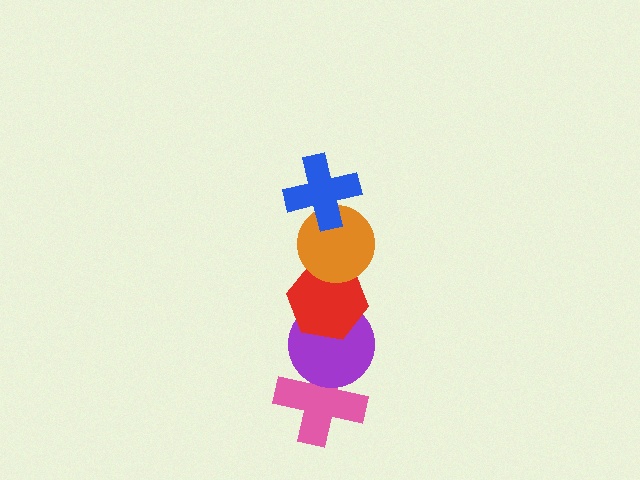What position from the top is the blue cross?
The blue cross is 1st from the top.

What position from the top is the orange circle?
The orange circle is 2nd from the top.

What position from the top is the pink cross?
The pink cross is 5th from the top.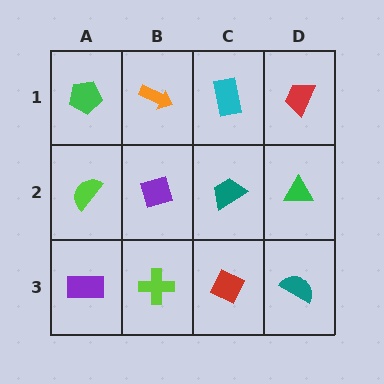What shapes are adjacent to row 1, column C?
A teal trapezoid (row 2, column C), an orange arrow (row 1, column B), a red trapezoid (row 1, column D).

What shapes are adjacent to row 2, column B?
An orange arrow (row 1, column B), a lime cross (row 3, column B), a lime semicircle (row 2, column A), a teal trapezoid (row 2, column C).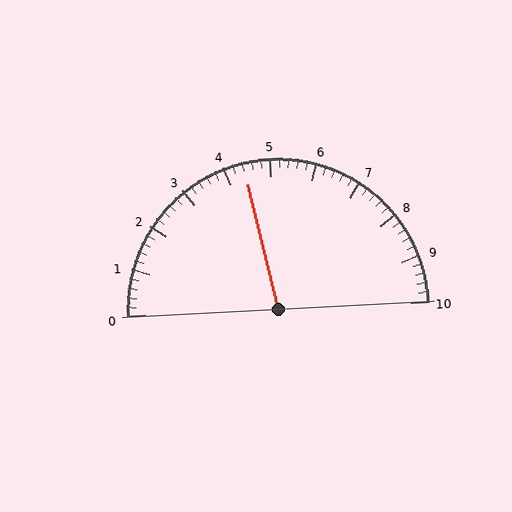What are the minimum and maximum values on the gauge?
The gauge ranges from 0 to 10.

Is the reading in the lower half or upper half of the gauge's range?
The reading is in the lower half of the range (0 to 10).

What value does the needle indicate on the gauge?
The needle indicates approximately 4.4.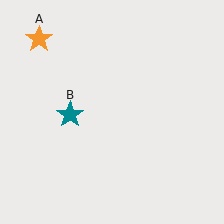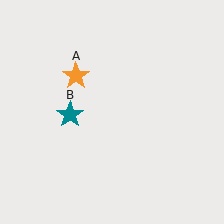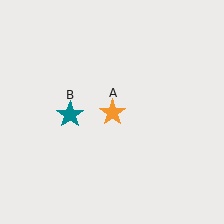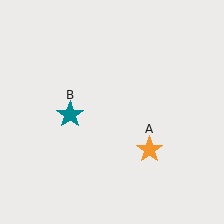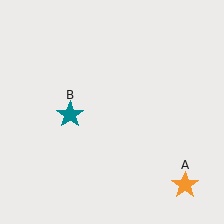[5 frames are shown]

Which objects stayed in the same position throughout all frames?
Teal star (object B) remained stationary.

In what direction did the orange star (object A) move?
The orange star (object A) moved down and to the right.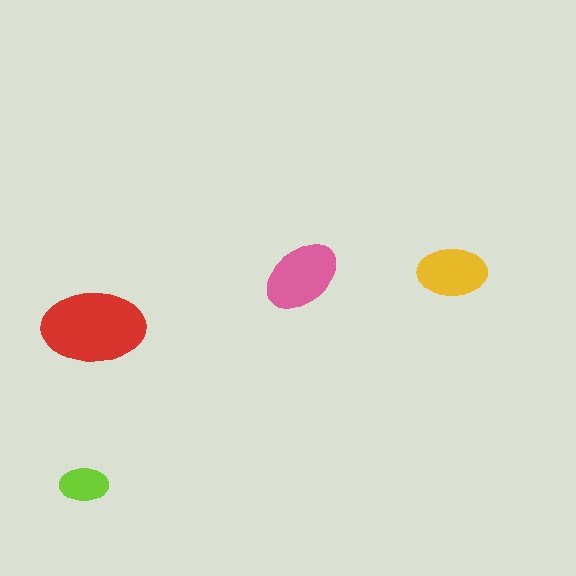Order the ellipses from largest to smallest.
the red one, the pink one, the yellow one, the lime one.